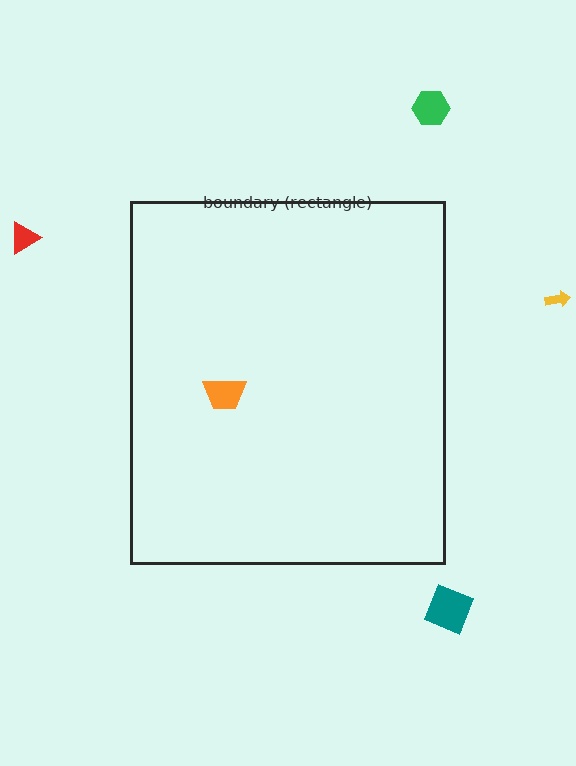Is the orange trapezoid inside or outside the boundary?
Inside.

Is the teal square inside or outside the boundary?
Outside.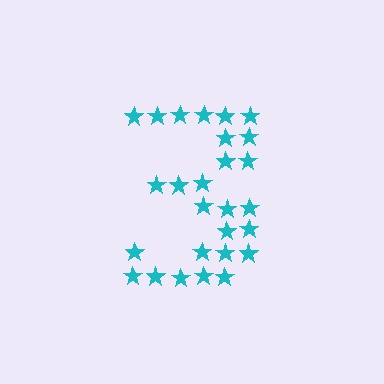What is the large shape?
The large shape is the digit 3.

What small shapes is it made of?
It is made of small stars.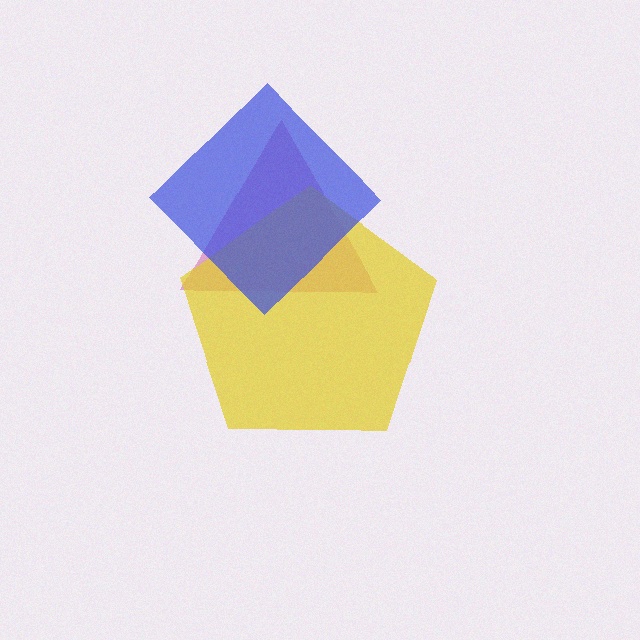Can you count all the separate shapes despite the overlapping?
Yes, there are 3 separate shapes.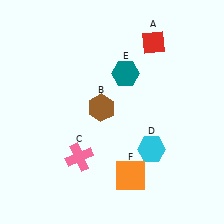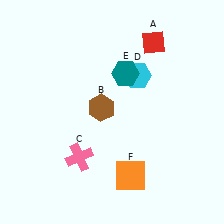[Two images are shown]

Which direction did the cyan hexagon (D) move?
The cyan hexagon (D) moved up.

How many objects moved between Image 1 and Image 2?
1 object moved between the two images.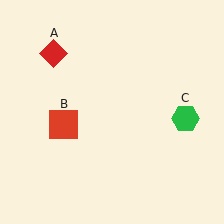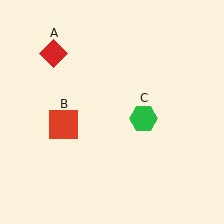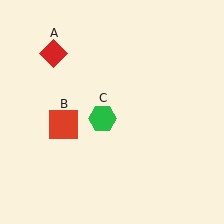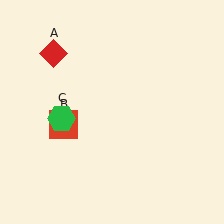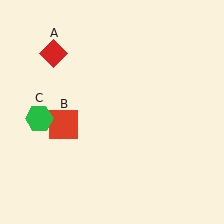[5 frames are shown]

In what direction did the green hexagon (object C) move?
The green hexagon (object C) moved left.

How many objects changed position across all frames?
1 object changed position: green hexagon (object C).